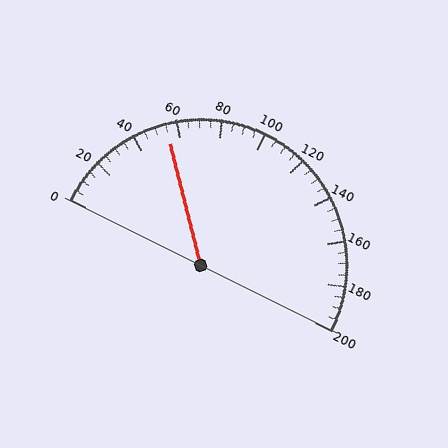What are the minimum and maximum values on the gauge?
The gauge ranges from 0 to 200.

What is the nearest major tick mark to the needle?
The nearest major tick mark is 60.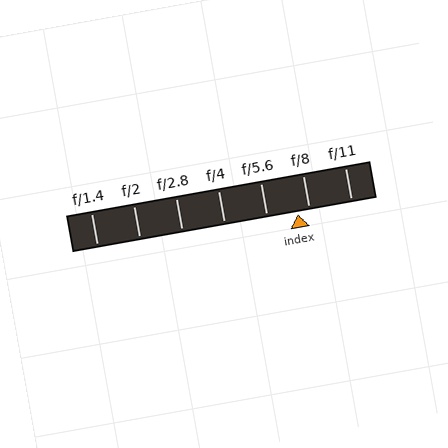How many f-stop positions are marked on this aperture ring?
There are 7 f-stop positions marked.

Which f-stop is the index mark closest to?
The index mark is closest to f/8.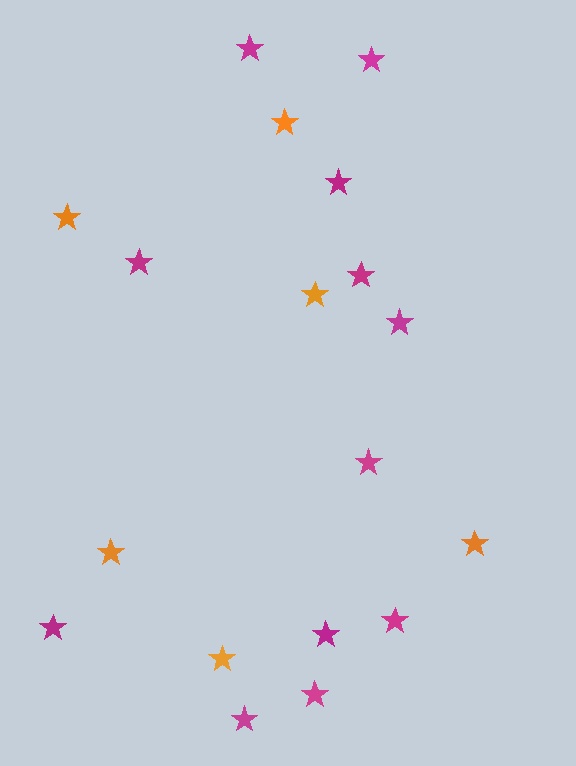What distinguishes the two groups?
There are 2 groups: one group of orange stars (6) and one group of magenta stars (12).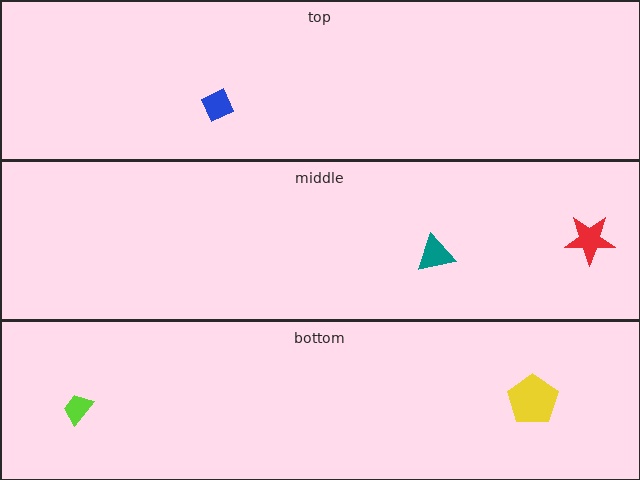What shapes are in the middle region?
The red star, the teal triangle.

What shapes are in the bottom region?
The yellow pentagon, the lime trapezoid.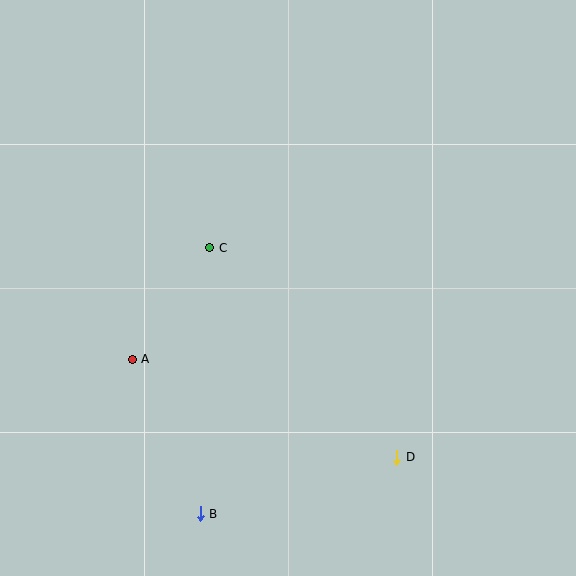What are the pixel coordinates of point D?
Point D is at (397, 457).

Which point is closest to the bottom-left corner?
Point B is closest to the bottom-left corner.